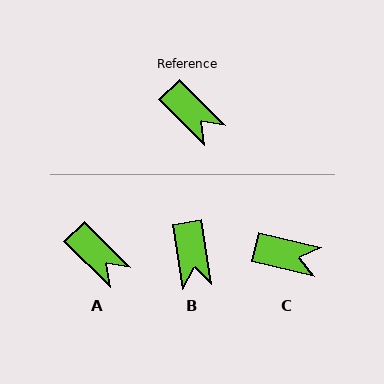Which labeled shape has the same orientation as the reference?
A.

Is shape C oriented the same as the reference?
No, it is off by about 31 degrees.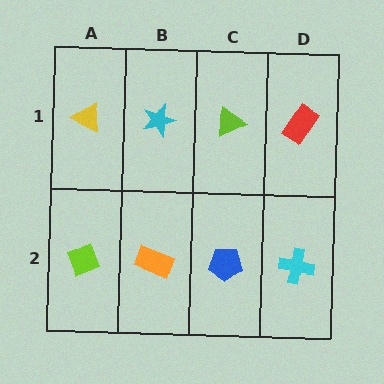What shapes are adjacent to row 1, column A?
A lime diamond (row 2, column A), a cyan star (row 1, column B).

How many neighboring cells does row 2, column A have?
2.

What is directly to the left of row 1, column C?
A cyan star.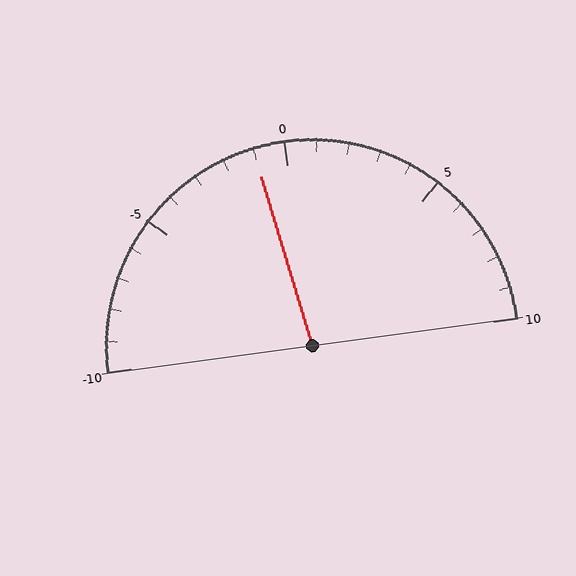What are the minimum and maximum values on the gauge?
The gauge ranges from -10 to 10.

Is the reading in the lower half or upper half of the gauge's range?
The reading is in the lower half of the range (-10 to 10).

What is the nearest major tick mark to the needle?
The nearest major tick mark is 0.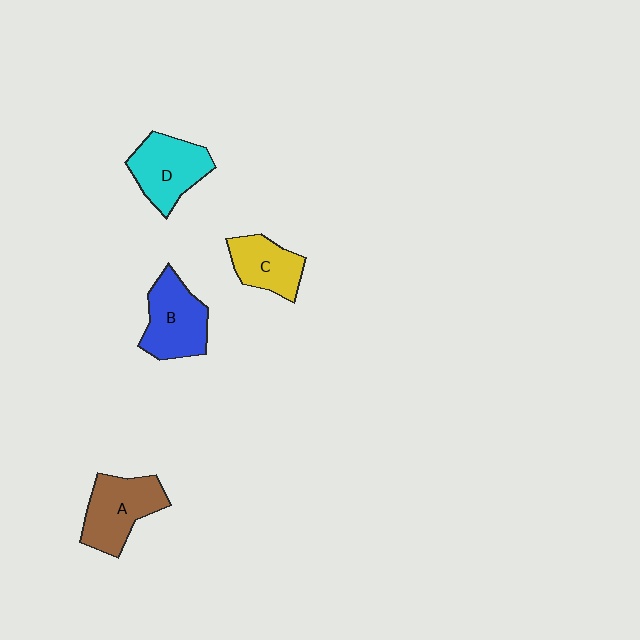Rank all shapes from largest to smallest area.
From largest to smallest: A (brown), B (blue), D (cyan), C (yellow).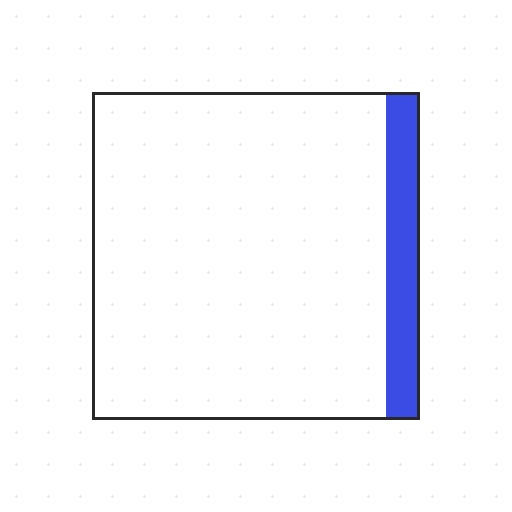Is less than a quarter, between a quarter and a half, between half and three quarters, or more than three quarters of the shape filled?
Less than a quarter.